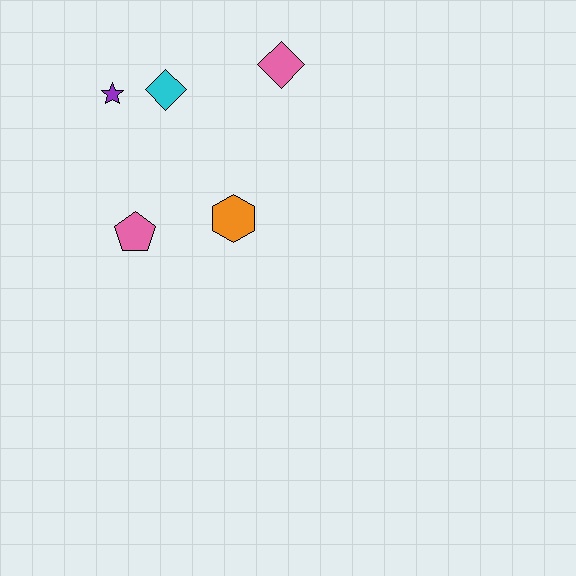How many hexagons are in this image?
There is 1 hexagon.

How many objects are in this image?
There are 5 objects.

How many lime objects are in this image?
There are no lime objects.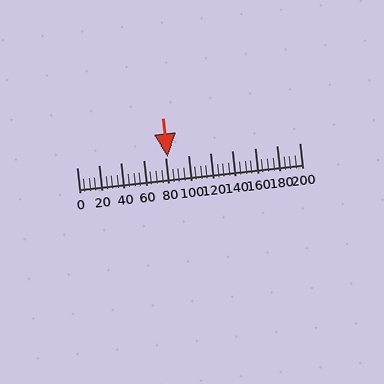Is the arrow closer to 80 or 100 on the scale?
The arrow is closer to 80.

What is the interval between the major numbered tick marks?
The major tick marks are spaced 20 units apart.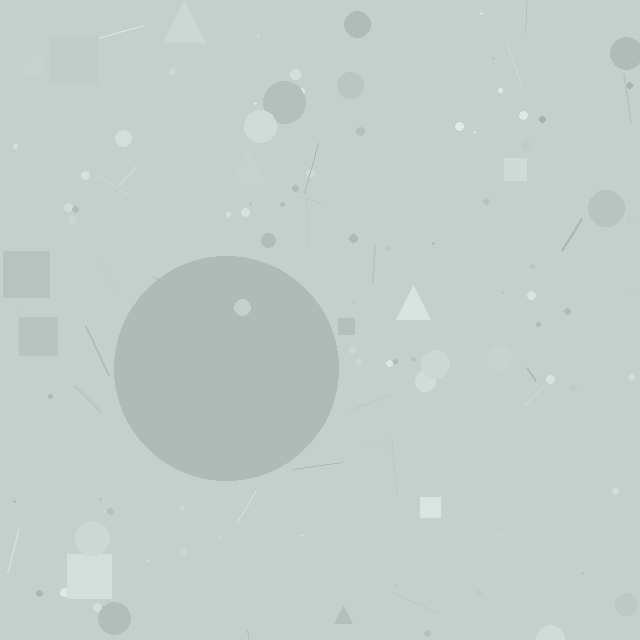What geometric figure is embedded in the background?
A circle is embedded in the background.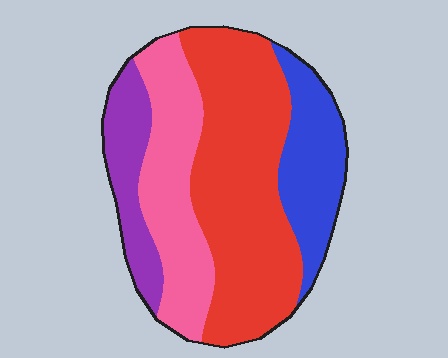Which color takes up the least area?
Purple, at roughly 15%.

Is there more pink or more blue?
Pink.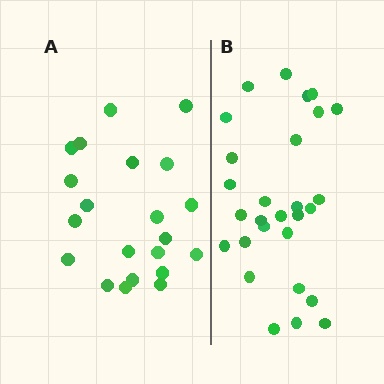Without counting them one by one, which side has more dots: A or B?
Region B (the right region) has more dots.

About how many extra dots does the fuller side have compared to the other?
Region B has roughly 8 or so more dots than region A.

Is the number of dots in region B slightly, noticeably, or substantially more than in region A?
Region B has noticeably more, but not dramatically so. The ratio is roughly 1.3 to 1.